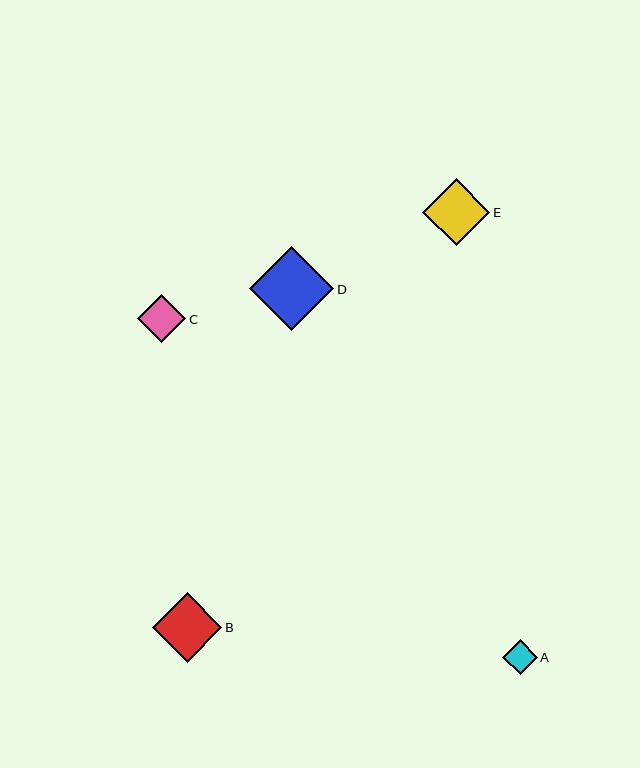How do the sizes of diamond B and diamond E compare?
Diamond B and diamond E are approximately the same size.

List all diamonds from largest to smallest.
From largest to smallest: D, B, E, C, A.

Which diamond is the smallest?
Diamond A is the smallest with a size of approximately 34 pixels.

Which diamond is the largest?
Diamond D is the largest with a size of approximately 85 pixels.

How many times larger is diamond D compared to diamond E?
Diamond D is approximately 1.3 times the size of diamond E.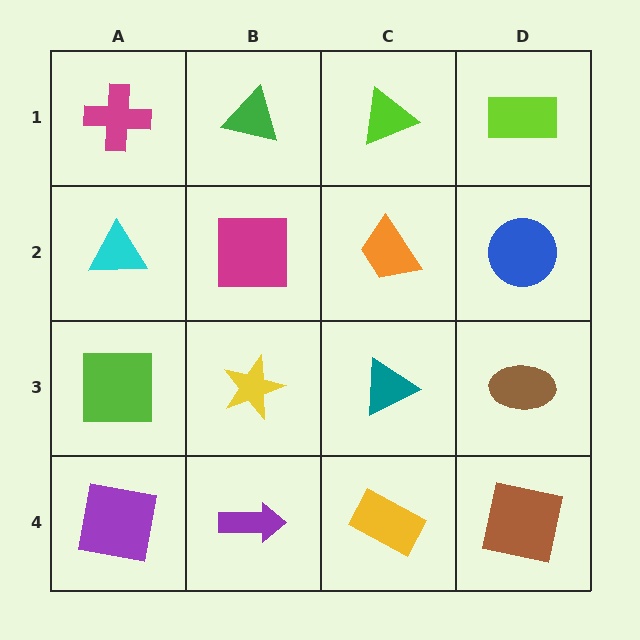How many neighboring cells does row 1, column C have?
3.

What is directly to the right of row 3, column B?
A teal triangle.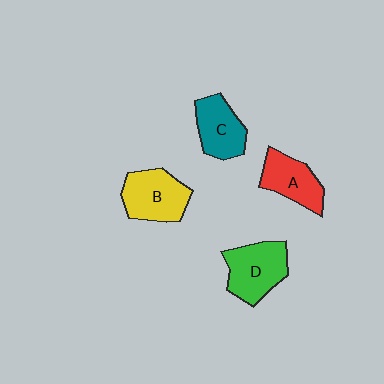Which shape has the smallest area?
Shape A (red).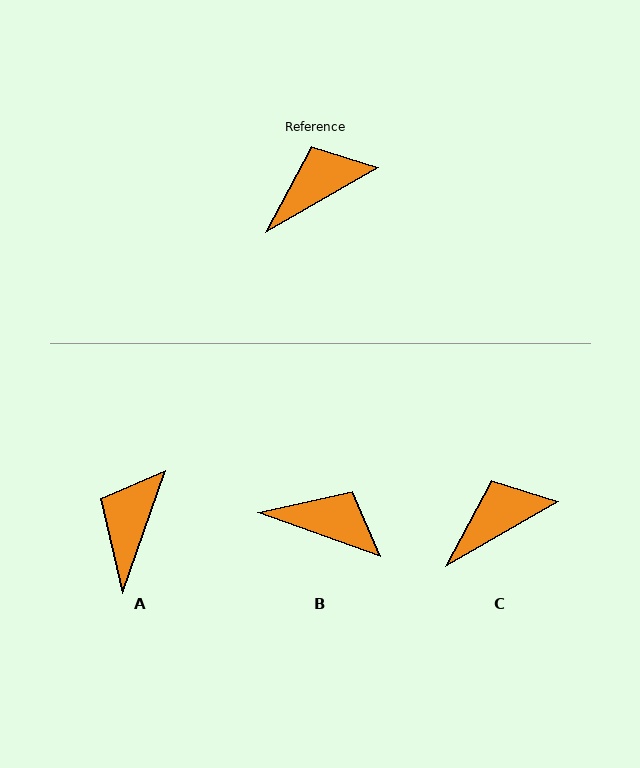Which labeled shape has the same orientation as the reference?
C.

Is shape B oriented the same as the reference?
No, it is off by about 49 degrees.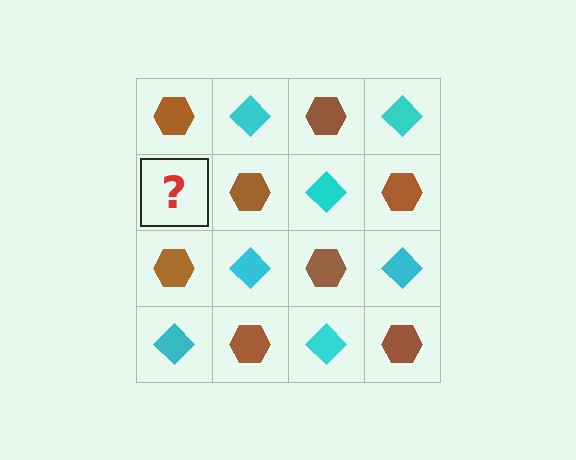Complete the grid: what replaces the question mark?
The question mark should be replaced with a cyan diamond.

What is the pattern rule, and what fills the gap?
The rule is that it alternates brown hexagon and cyan diamond in a checkerboard pattern. The gap should be filled with a cyan diamond.